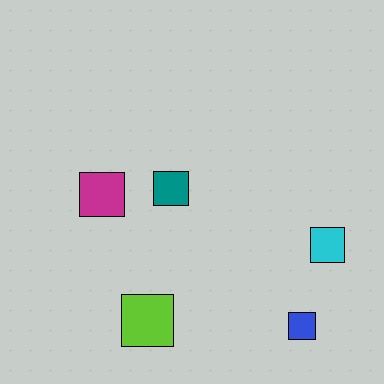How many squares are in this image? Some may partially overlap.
There are 5 squares.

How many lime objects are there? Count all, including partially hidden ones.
There is 1 lime object.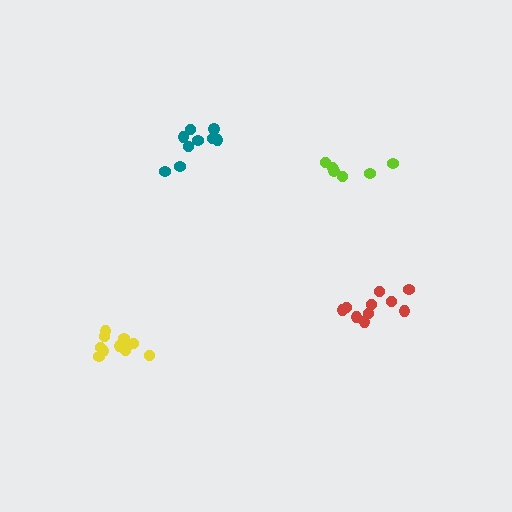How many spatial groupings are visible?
There are 4 spatial groupings.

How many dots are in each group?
Group 1: 11 dots, Group 2: 6 dots, Group 3: 10 dots, Group 4: 9 dots (36 total).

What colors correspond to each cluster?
The clusters are colored: yellow, lime, red, teal.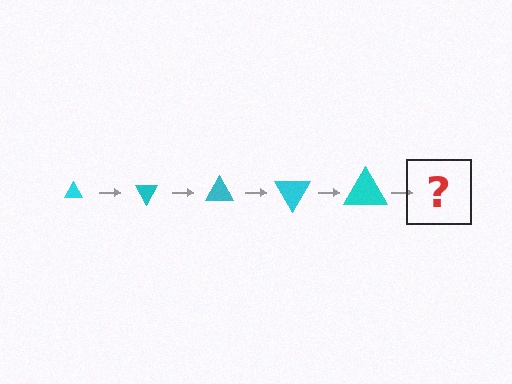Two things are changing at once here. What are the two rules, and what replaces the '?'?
The two rules are that the triangle grows larger each step and it rotates 60 degrees each step. The '?' should be a triangle, larger than the previous one and rotated 300 degrees from the start.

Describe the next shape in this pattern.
It should be a triangle, larger than the previous one and rotated 300 degrees from the start.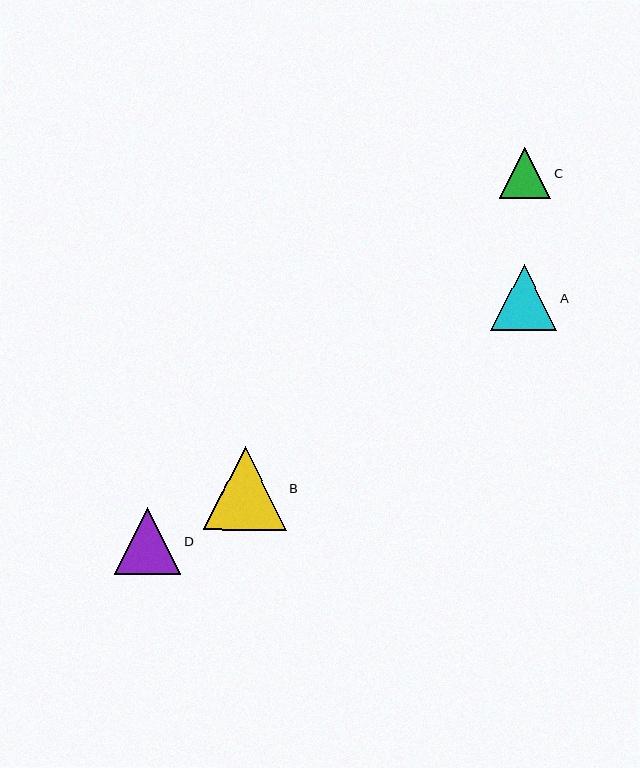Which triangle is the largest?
Triangle B is the largest with a size of approximately 83 pixels.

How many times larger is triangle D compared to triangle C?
Triangle D is approximately 1.3 times the size of triangle C.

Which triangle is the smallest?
Triangle C is the smallest with a size of approximately 51 pixels.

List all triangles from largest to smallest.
From largest to smallest: B, D, A, C.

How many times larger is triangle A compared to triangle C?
Triangle A is approximately 1.3 times the size of triangle C.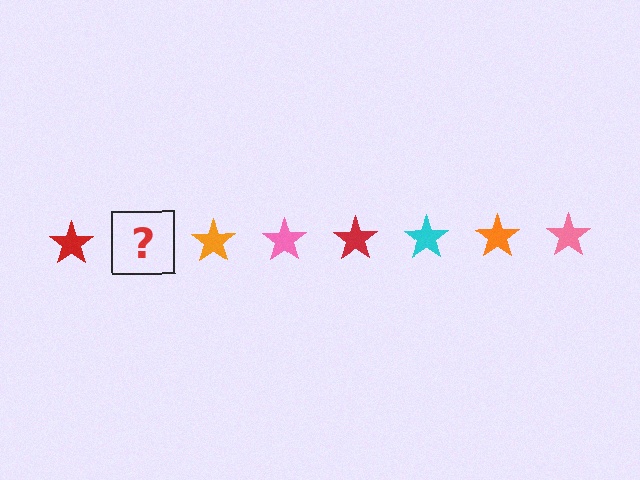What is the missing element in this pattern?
The missing element is a cyan star.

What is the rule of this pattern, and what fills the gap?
The rule is that the pattern cycles through red, cyan, orange, pink stars. The gap should be filled with a cyan star.